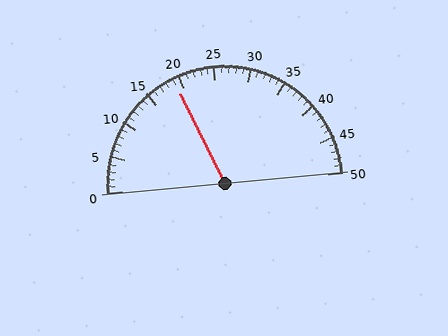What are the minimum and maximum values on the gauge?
The gauge ranges from 0 to 50.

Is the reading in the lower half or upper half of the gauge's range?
The reading is in the lower half of the range (0 to 50).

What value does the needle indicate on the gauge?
The needle indicates approximately 19.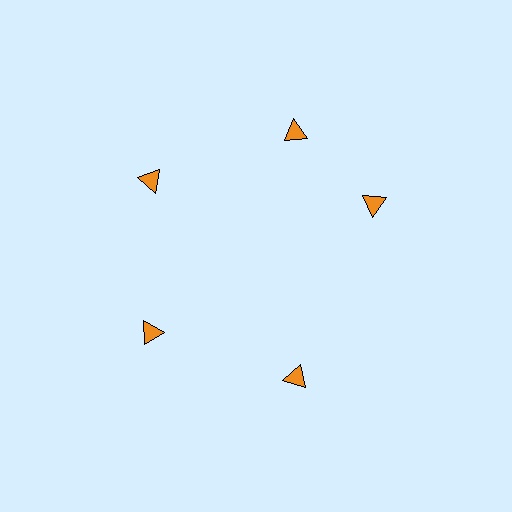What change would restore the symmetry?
The symmetry would be restored by rotating it back into even spacing with its neighbors so that all 5 triangles sit at equal angles and equal distance from the center.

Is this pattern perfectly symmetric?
No. The 5 orange triangles are arranged in a ring, but one element near the 3 o'clock position is rotated out of alignment along the ring, breaking the 5-fold rotational symmetry.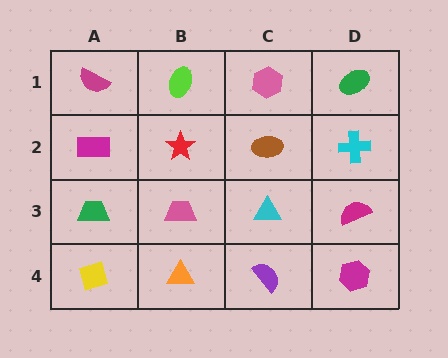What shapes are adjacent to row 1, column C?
A brown ellipse (row 2, column C), a lime ellipse (row 1, column B), a green ellipse (row 1, column D).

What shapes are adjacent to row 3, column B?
A red star (row 2, column B), an orange triangle (row 4, column B), a green trapezoid (row 3, column A), a cyan triangle (row 3, column C).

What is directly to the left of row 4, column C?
An orange triangle.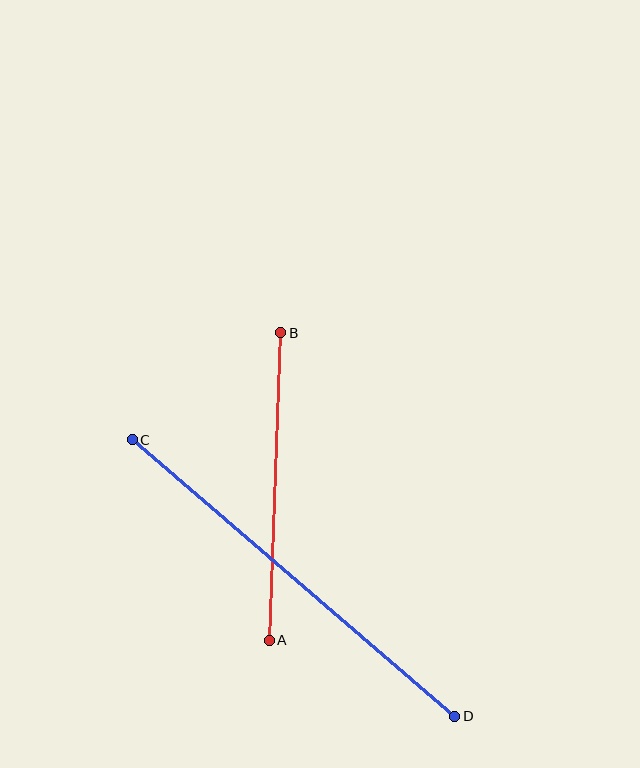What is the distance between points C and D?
The distance is approximately 425 pixels.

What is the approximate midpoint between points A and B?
The midpoint is at approximately (275, 486) pixels.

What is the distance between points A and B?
The distance is approximately 308 pixels.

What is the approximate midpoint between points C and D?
The midpoint is at approximately (294, 578) pixels.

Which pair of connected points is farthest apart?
Points C and D are farthest apart.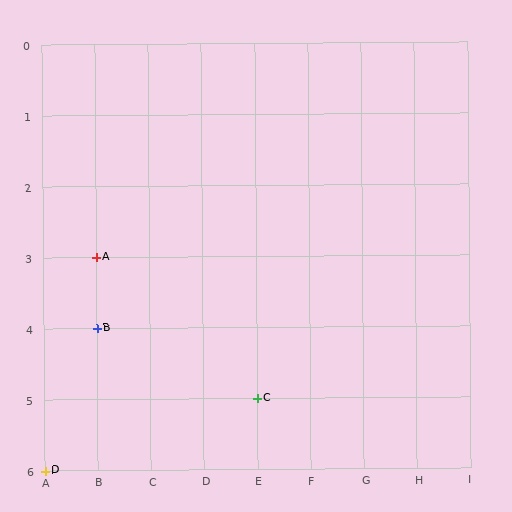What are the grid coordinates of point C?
Point C is at grid coordinates (E, 5).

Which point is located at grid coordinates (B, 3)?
Point A is at (B, 3).